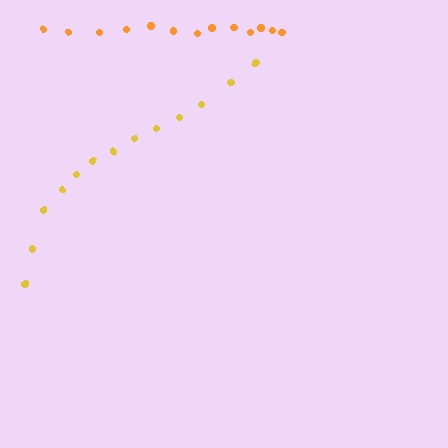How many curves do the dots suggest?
There are 2 distinct paths.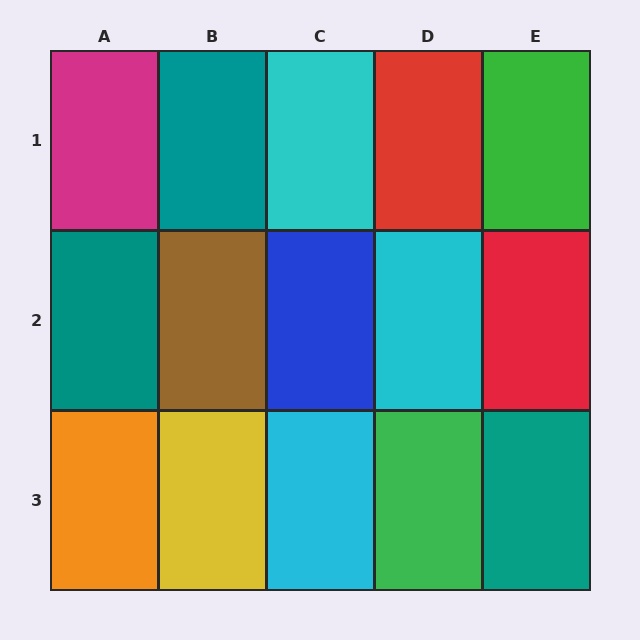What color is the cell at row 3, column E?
Teal.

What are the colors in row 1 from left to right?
Magenta, teal, cyan, red, green.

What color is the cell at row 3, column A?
Orange.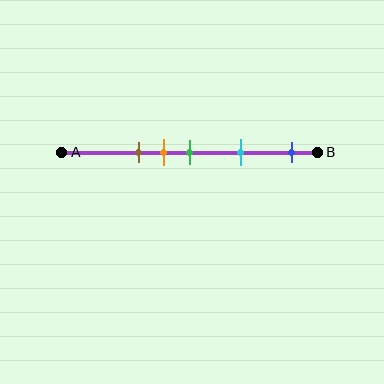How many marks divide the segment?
There are 5 marks dividing the segment.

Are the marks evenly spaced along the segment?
No, the marks are not evenly spaced.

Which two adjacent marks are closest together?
The orange and green marks are the closest adjacent pair.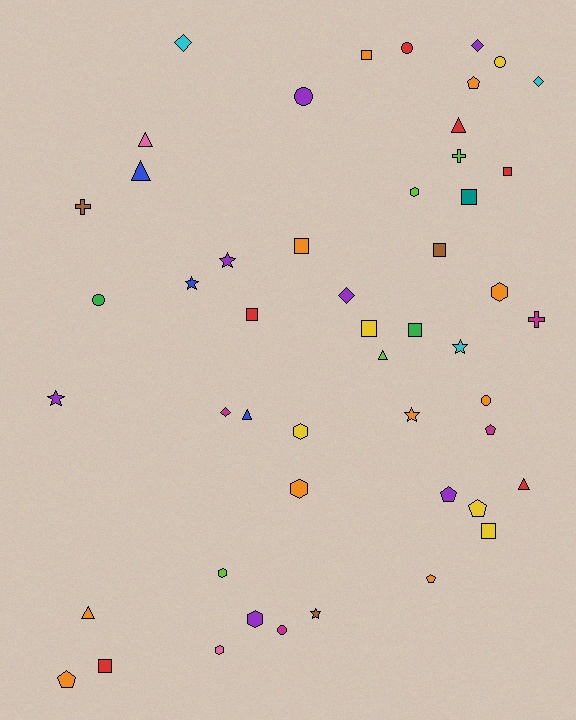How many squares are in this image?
There are 10 squares.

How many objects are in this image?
There are 50 objects.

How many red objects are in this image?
There are 6 red objects.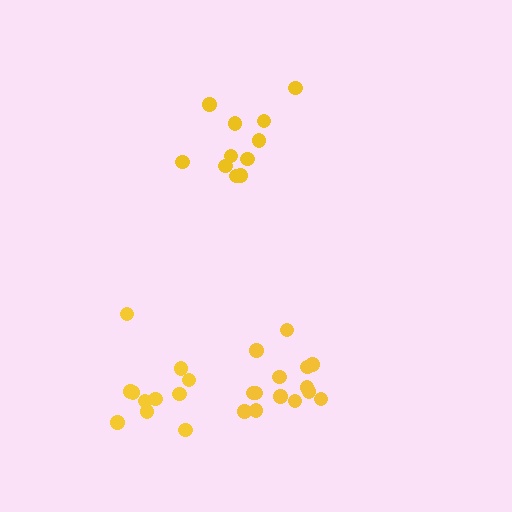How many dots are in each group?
Group 1: 11 dots, Group 2: 14 dots, Group 3: 11 dots (36 total).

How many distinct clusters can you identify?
There are 3 distinct clusters.